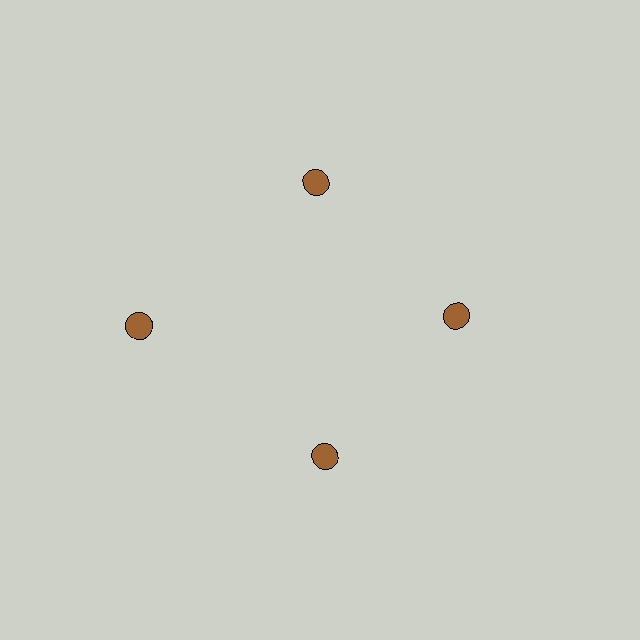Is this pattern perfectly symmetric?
No. The 4 brown circles are arranged in a ring, but one element near the 9 o'clock position is pushed outward from the center, breaking the 4-fold rotational symmetry.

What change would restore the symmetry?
The symmetry would be restored by moving it inward, back onto the ring so that all 4 circles sit at equal angles and equal distance from the center.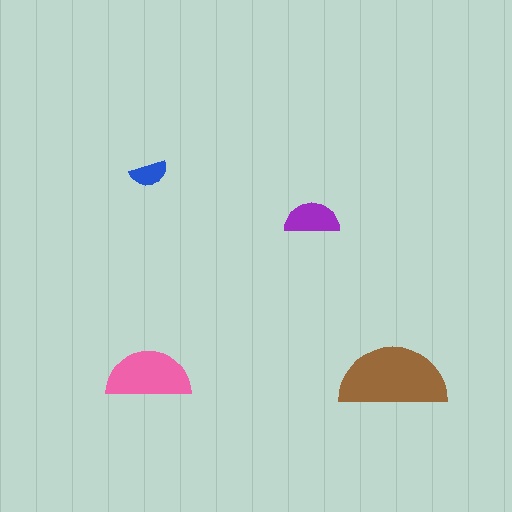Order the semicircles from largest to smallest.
the brown one, the pink one, the purple one, the blue one.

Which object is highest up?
The blue semicircle is topmost.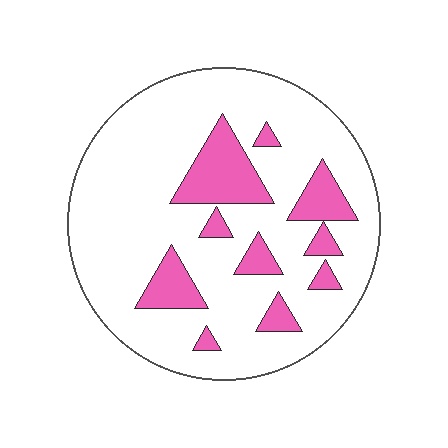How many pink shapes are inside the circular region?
10.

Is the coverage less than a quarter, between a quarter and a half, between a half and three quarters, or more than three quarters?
Less than a quarter.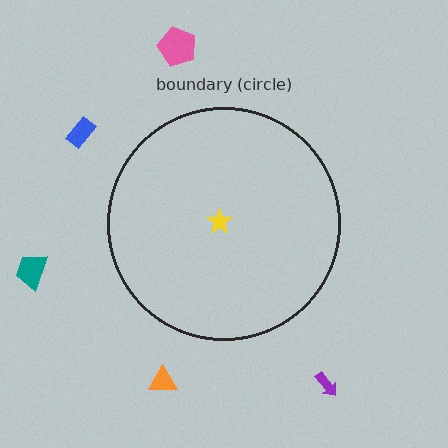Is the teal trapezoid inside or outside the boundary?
Outside.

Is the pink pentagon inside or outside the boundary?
Outside.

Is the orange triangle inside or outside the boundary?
Outside.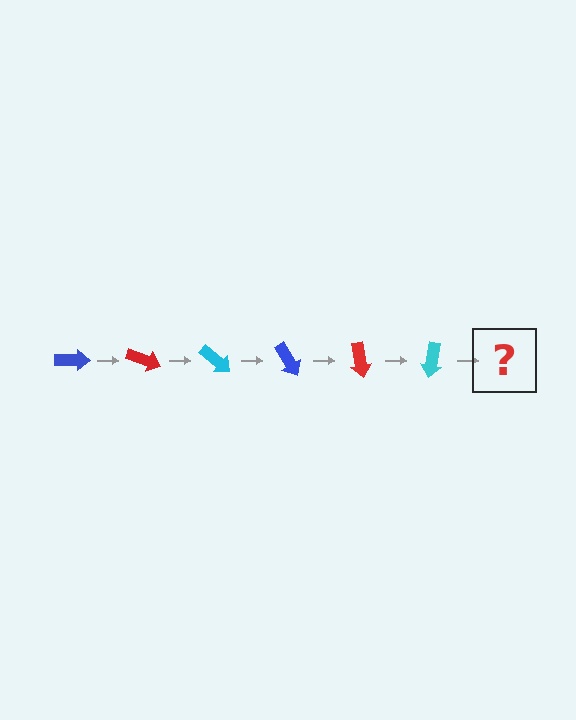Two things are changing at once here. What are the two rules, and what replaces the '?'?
The two rules are that it rotates 20 degrees each step and the color cycles through blue, red, and cyan. The '?' should be a blue arrow, rotated 120 degrees from the start.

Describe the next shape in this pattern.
It should be a blue arrow, rotated 120 degrees from the start.